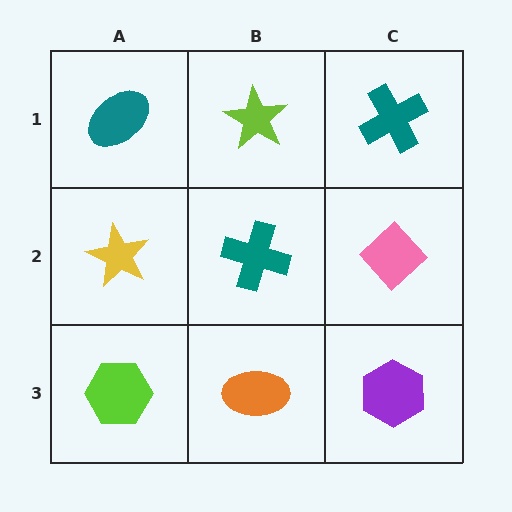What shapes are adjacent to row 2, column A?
A teal ellipse (row 1, column A), a lime hexagon (row 3, column A), a teal cross (row 2, column B).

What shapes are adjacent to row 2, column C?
A teal cross (row 1, column C), a purple hexagon (row 3, column C), a teal cross (row 2, column B).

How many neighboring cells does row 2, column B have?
4.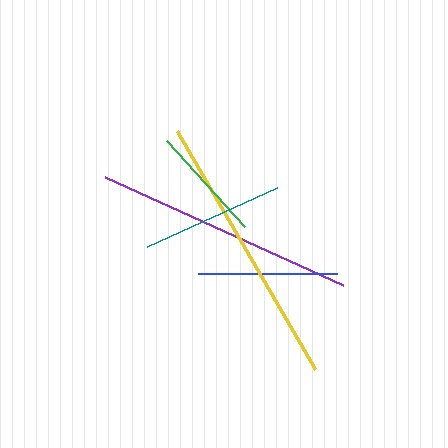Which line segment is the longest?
The yellow line is the longest at approximately 275 pixels.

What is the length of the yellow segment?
The yellow segment is approximately 275 pixels long.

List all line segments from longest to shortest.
From longest to shortest: yellow, purple, teal, blue, green.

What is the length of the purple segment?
The purple segment is approximately 261 pixels long.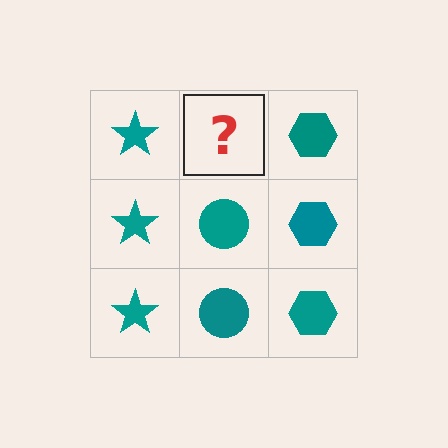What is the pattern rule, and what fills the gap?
The rule is that each column has a consistent shape. The gap should be filled with a teal circle.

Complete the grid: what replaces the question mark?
The question mark should be replaced with a teal circle.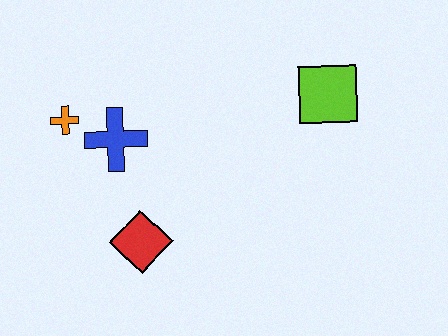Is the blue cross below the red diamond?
No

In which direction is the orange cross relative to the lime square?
The orange cross is to the left of the lime square.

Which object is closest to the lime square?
The blue cross is closest to the lime square.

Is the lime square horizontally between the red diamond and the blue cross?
No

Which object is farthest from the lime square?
The orange cross is farthest from the lime square.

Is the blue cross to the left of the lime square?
Yes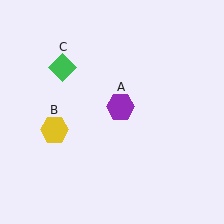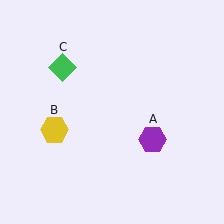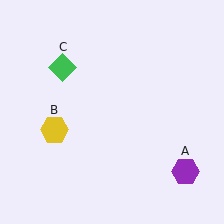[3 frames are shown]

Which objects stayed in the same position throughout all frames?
Yellow hexagon (object B) and green diamond (object C) remained stationary.